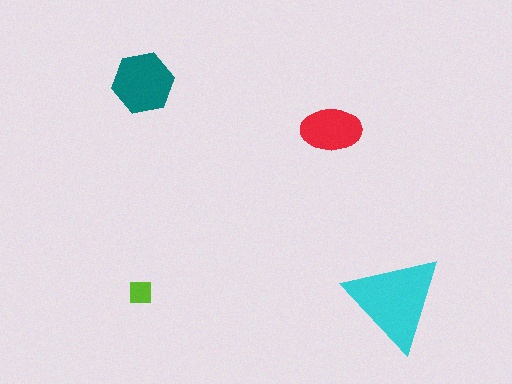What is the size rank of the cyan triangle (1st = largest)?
1st.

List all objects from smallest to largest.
The lime square, the red ellipse, the teal hexagon, the cyan triangle.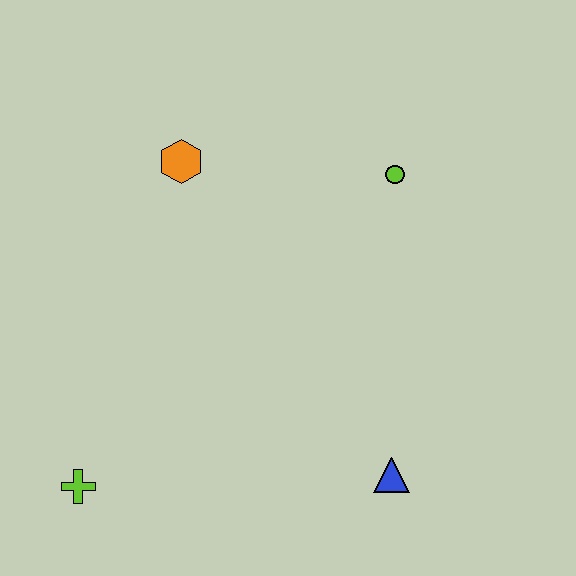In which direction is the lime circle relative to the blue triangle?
The lime circle is above the blue triangle.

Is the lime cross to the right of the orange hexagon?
No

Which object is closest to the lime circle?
The orange hexagon is closest to the lime circle.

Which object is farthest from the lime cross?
The lime circle is farthest from the lime cross.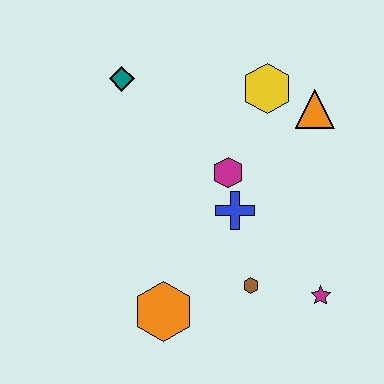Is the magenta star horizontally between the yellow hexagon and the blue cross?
No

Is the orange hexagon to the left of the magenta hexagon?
Yes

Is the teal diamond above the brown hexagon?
Yes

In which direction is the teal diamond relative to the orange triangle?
The teal diamond is to the left of the orange triangle.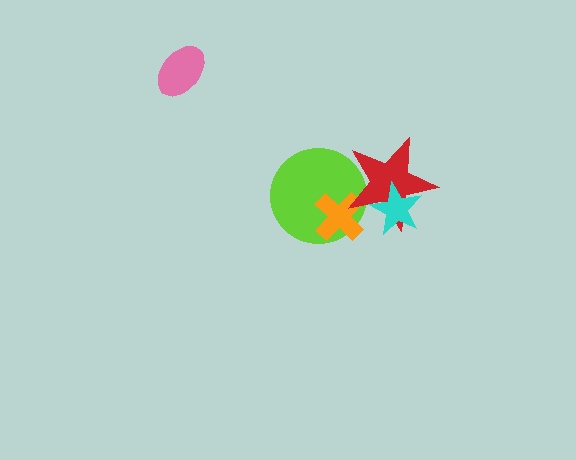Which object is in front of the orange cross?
The red star is in front of the orange cross.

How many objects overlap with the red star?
3 objects overlap with the red star.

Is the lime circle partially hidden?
Yes, it is partially covered by another shape.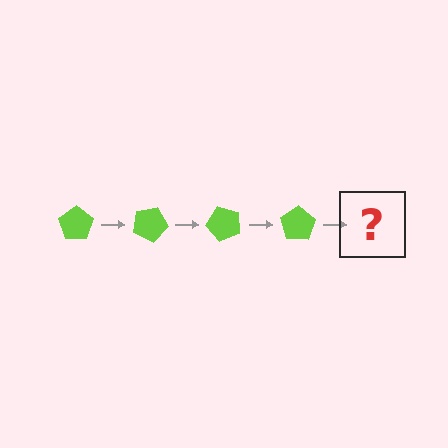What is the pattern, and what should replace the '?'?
The pattern is that the pentagon rotates 25 degrees each step. The '?' should be a lime pentagon rotated 100 degrees.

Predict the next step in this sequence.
The next step is a lime pentagon rotated 100 degrees.